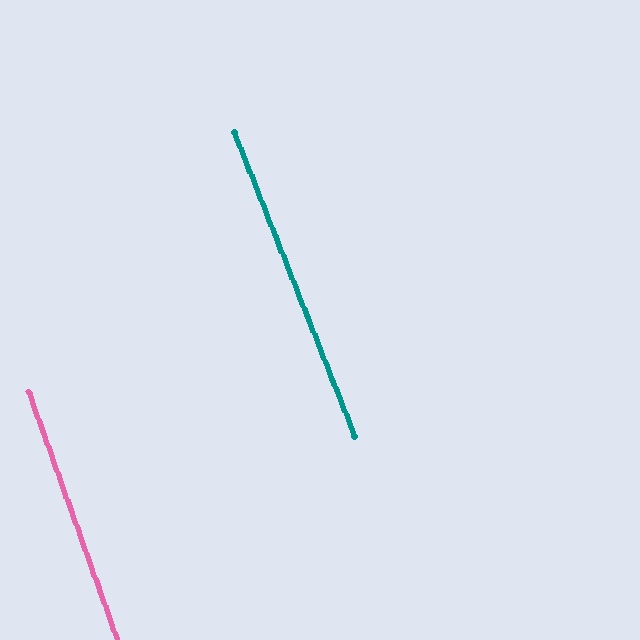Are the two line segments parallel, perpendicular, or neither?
Parallel — their directions differ by only 2.0°.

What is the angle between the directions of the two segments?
Approximately 2 degrees.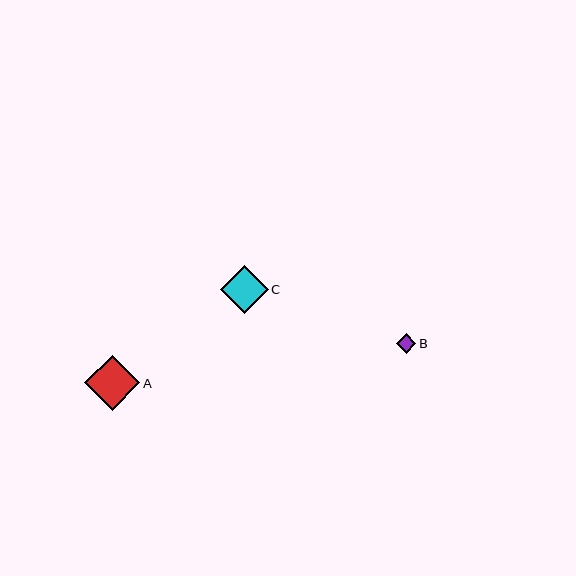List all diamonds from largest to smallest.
From largest to smallest: A, C, B.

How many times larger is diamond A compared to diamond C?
Diamond A is approximately 1.2 times the size of diamond C.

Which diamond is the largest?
Diamond A is the largest with a size of approximately 55 pixels.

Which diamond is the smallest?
Diamond B is the smallest with a size of approximately 19 pixels.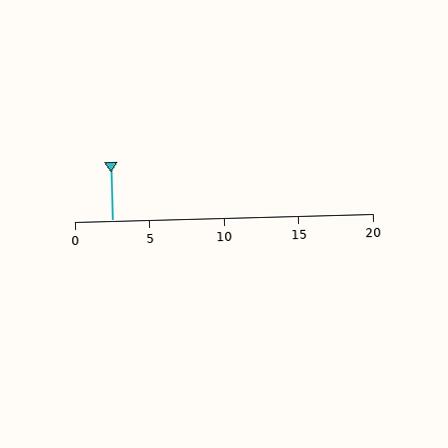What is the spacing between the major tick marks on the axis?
The major ticks are spaced 5 apart.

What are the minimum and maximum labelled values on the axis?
The axis runs from 0 to 20.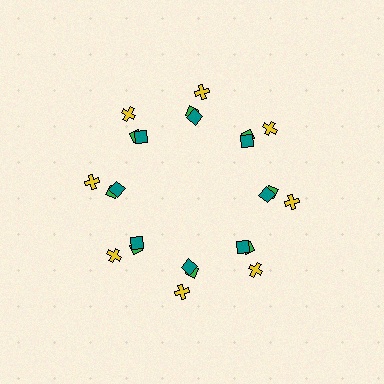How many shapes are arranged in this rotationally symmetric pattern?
There are 24 shapes, arranged in 8 groups of 3.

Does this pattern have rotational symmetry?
Yes, this pattern has 8-fold rotational symmetry. It looks the same after rotating 45 degrees around the center.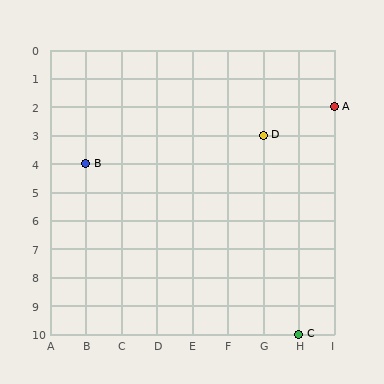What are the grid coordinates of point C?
Point C is at grid coordinates (H, 10).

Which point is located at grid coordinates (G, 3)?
Point D is at (G, 3).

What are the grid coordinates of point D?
Point D is at grid coordinates (G, 3).